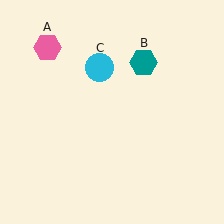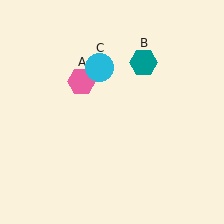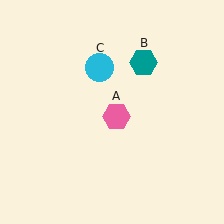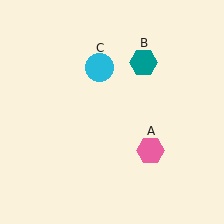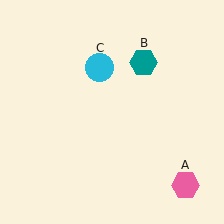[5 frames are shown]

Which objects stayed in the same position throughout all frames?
Teal hexagon (object B) and cyan circle (object C) remained stationary.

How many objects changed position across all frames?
1 object changed position: pink hexagon (object A).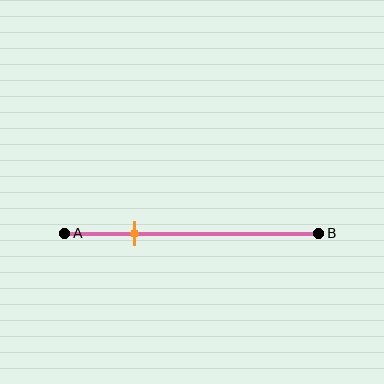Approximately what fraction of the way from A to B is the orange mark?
The orange mark is approximately 30% of the way from A to B.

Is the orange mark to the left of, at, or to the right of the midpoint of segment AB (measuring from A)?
The orange mark is to the left of the midpoint of segment AB.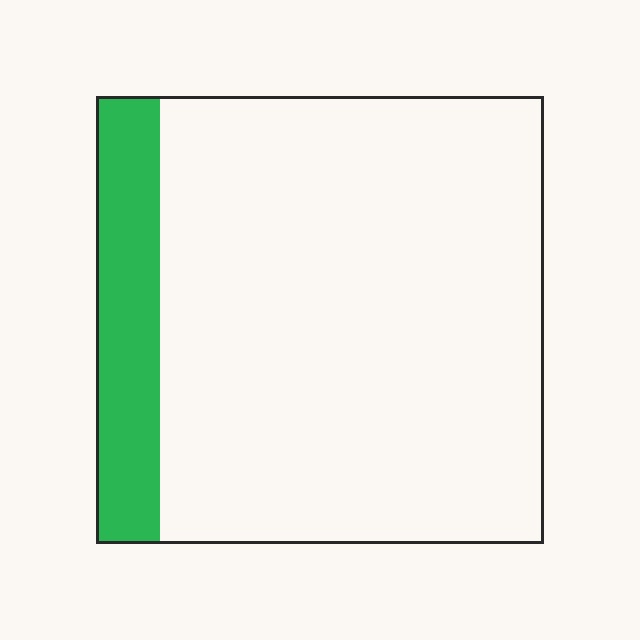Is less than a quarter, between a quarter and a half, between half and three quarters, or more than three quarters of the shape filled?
Less than a quarter.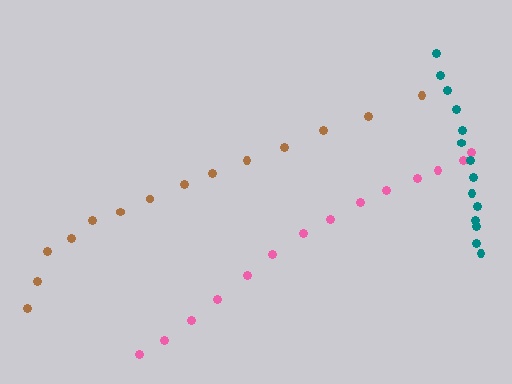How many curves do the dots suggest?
There are 3 distinct paths.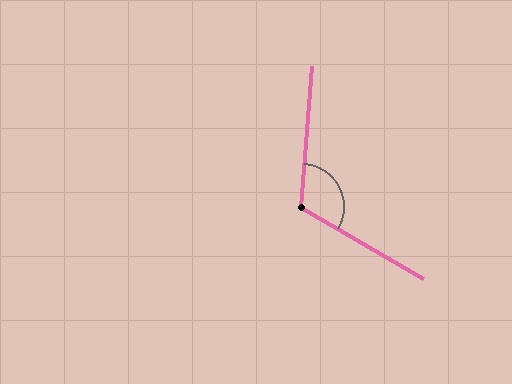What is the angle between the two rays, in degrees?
Approximately 116 degrees.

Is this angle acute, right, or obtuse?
It is obtuse.